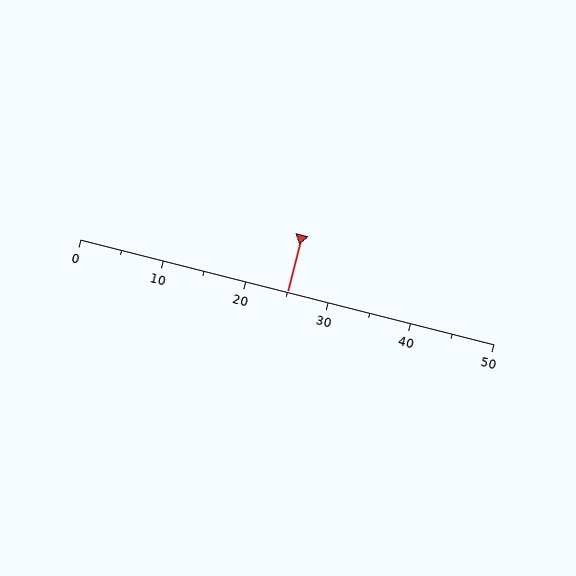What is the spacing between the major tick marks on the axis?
The major ticks are spaced 10 apart.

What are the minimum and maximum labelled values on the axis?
The axis runs from 0 to 50.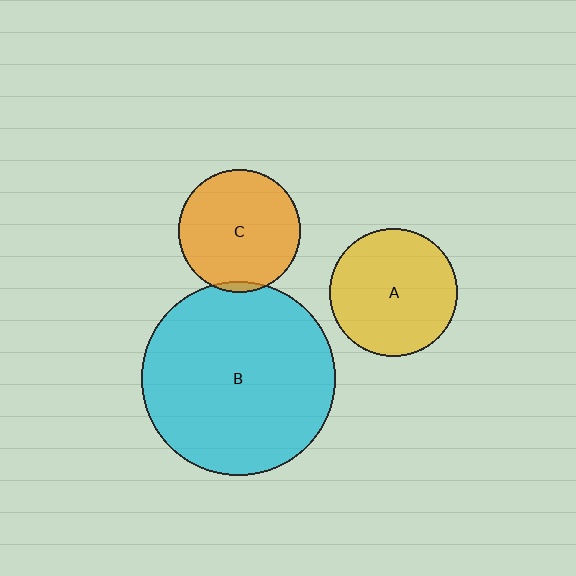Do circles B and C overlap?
Yes.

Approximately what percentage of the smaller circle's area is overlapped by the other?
Approximately 5%.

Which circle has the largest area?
Circle B (cyan).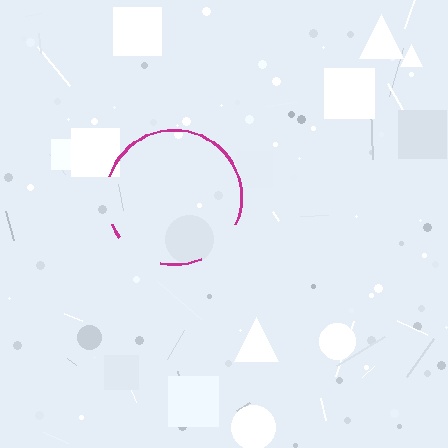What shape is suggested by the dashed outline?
The dashed outline suggests a circle.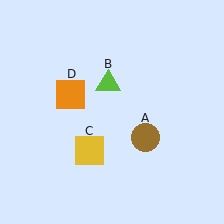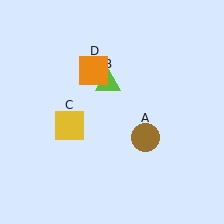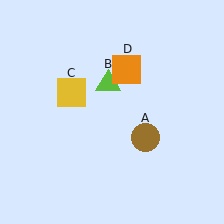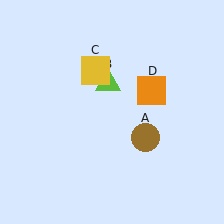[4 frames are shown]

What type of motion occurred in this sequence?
The yellow square (object C), orange square (object D) rotated clockwise around the center of the scene.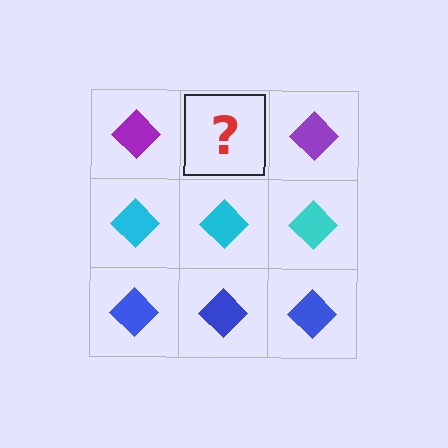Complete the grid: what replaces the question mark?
The question mark should be replaced with a purple diamond.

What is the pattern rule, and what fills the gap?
The rule is that each row has a consistent color. The gap should be filled with a purple diamond.